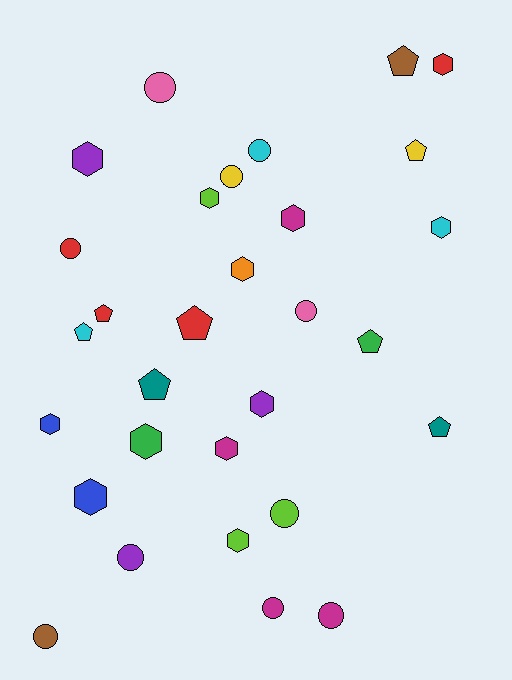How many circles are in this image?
There are 10 circles.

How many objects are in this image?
There are 30 objects.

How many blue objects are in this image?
There are 2 blue objects.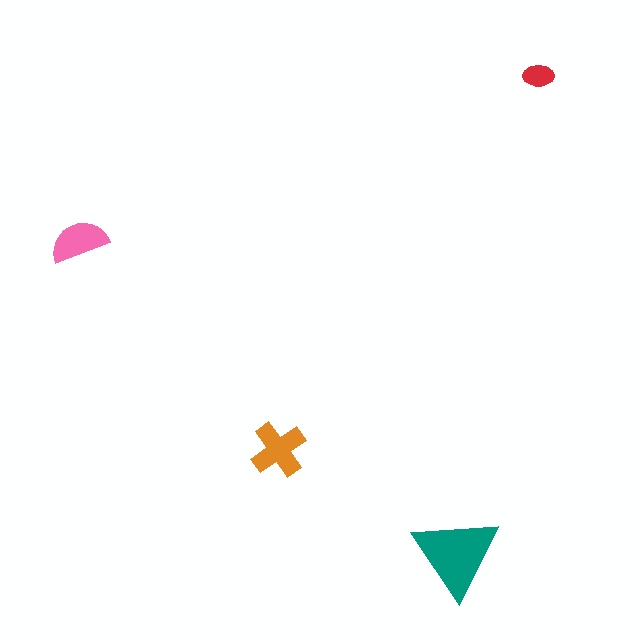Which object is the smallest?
The red ellipse.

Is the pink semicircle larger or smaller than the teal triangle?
Smaller.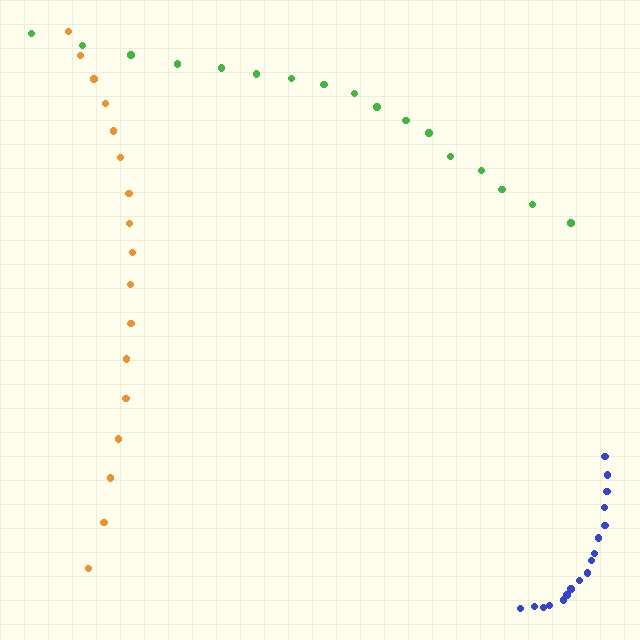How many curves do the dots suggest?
There are 3 distinct paths.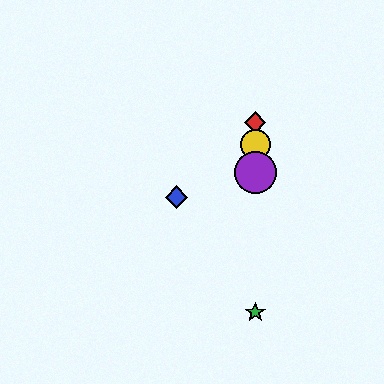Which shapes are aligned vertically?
The red diamond, the green star, the yellow circle, the purple circle are aligned vertically.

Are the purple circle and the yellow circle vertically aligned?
Yes, both are at x≈255.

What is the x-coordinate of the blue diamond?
The blue diamond is at x≈177.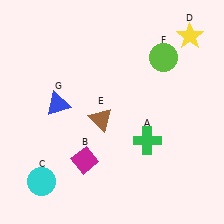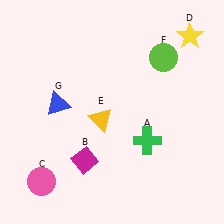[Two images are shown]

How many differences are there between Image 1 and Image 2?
There are 2 differences between the two images.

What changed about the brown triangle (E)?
In Image 1, E is brown. In Image 2, it changed to yellow.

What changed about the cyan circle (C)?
In Image 1, C is cyan. In Image 2, it changed to pink.